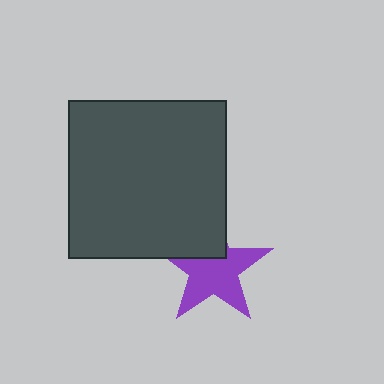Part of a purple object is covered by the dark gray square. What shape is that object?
It is a star.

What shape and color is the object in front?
The object in front is a dark gray square.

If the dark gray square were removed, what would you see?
You would see the complete purple star.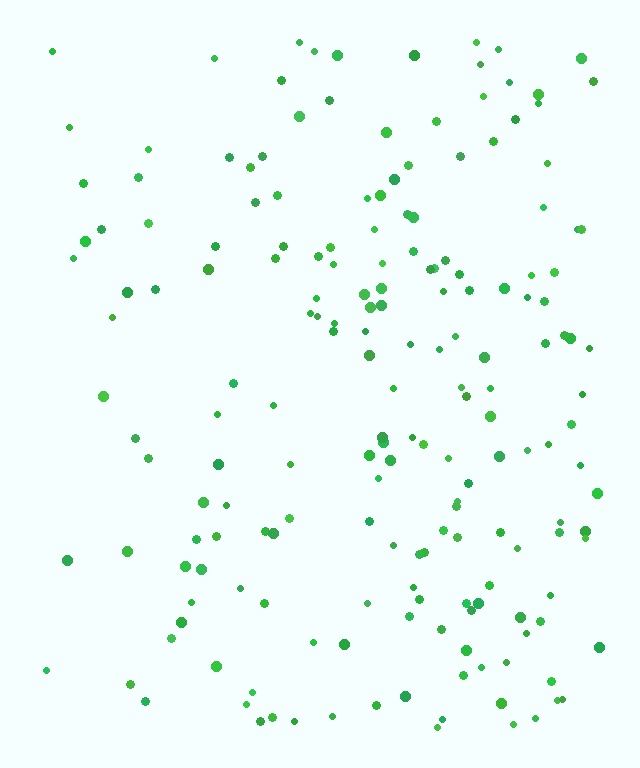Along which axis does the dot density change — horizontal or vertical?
Horizontal.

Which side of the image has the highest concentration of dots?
The right.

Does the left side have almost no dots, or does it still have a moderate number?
Still a moderate number, just noticeably fewer than the right.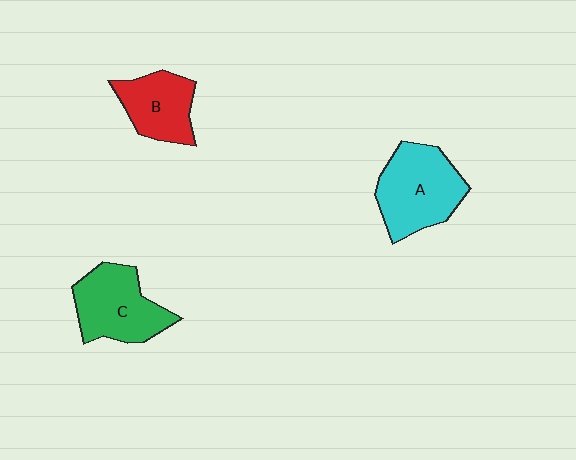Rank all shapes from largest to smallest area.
From largest to smallest: A (cyan), C (green), B (red).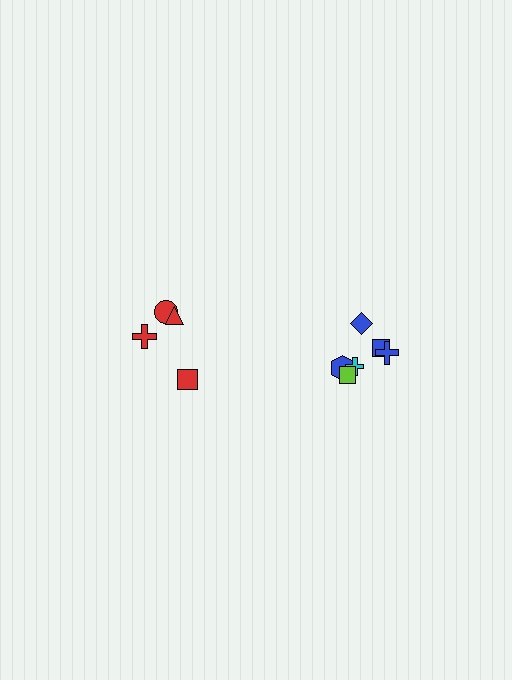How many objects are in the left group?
There are 4 objects.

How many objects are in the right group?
There are 6 objects.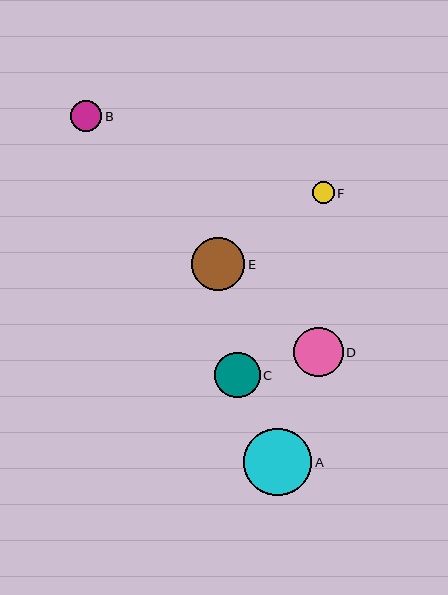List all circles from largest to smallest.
From largest to smallest: A, E, D, C, B, F.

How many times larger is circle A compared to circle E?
Circle A is approximately 1.3 times the size of circle E.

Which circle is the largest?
Circle A is the largest with a size of approximately 68 pixels.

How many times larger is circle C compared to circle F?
Circle C is approximately 2.1 times the size of circle F.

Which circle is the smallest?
Circle F is the smallest with a size of approximately 21 pixels.